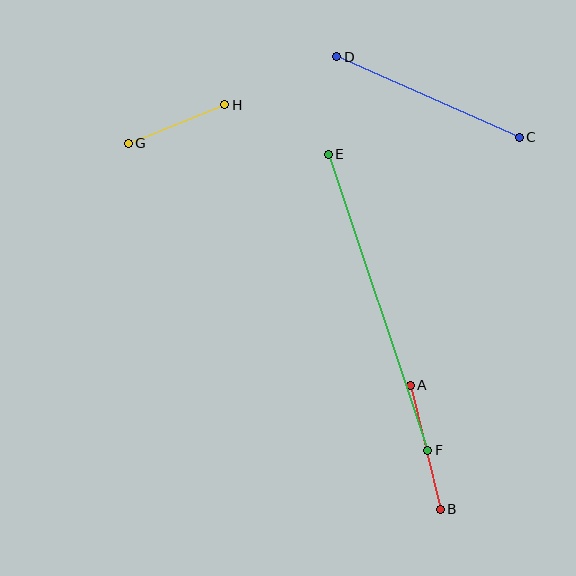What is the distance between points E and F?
The distance is approximately 312 pixels.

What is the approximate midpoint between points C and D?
The midpoint is at approximately (428, 97) pixels.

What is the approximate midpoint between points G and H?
The midpoint is at approximately (177, 124) pixels.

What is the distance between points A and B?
The distance is approximately 128 pixels.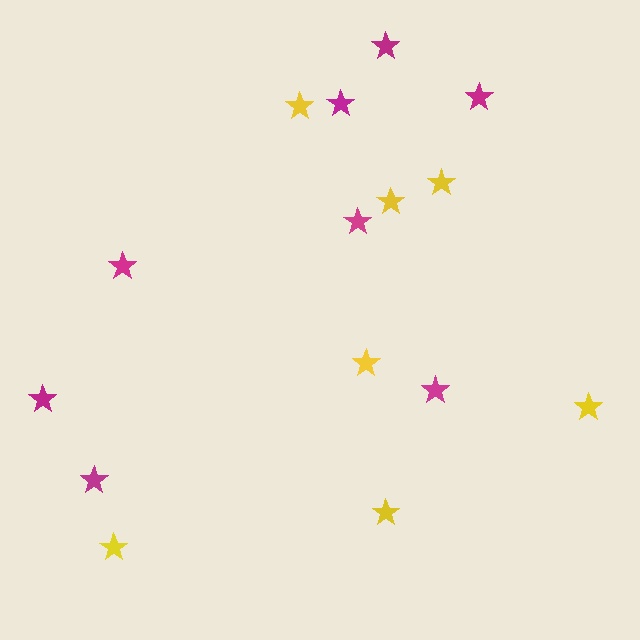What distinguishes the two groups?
There are 2 groups: one group of magenta stars (8) and one group of yellow stars (7).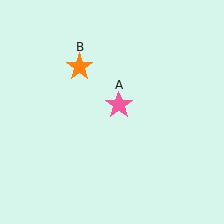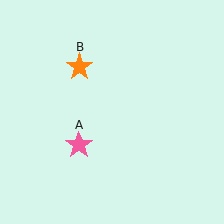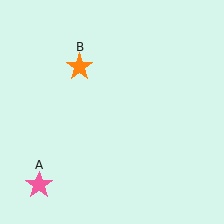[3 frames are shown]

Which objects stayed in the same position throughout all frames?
Orange star (object B) remained stationary.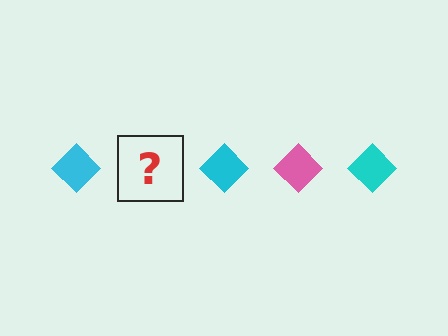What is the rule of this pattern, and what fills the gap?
The rule is that the pattern cycles through cyan, pink diamonds. The gap should be filled with a pink diamond.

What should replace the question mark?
The question mark should be replaced with a pink diamond.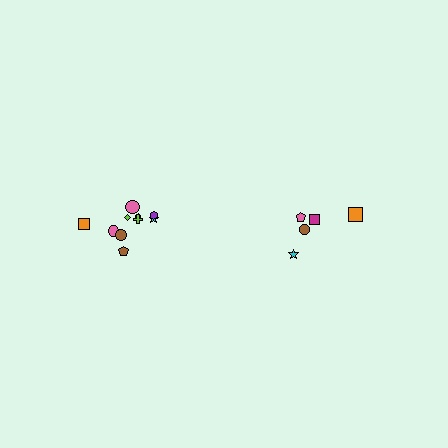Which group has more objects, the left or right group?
The left group.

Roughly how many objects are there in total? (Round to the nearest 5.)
Roughly 15 objects in total.